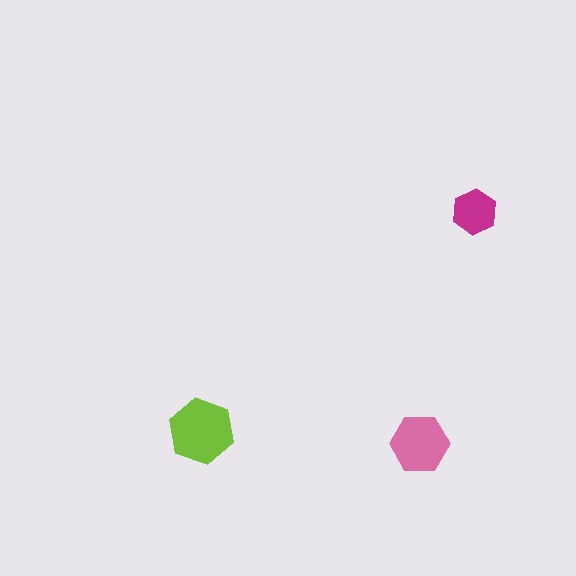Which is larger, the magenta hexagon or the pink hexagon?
The pink one.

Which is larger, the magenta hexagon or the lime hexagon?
The lime one.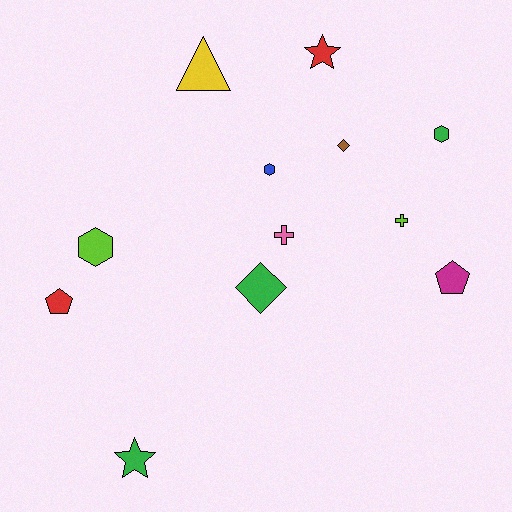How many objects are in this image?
There are 12 objects.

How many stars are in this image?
There are 2 stars.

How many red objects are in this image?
There are 2 red objects.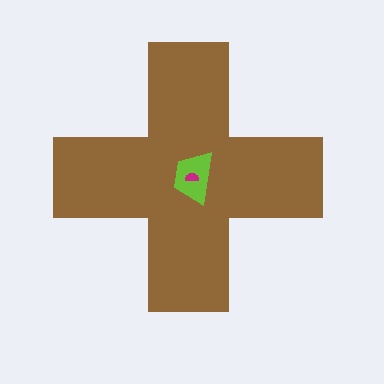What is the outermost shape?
The brown cross.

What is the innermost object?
The magenta semicircle.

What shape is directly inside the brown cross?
The lime trapezoid.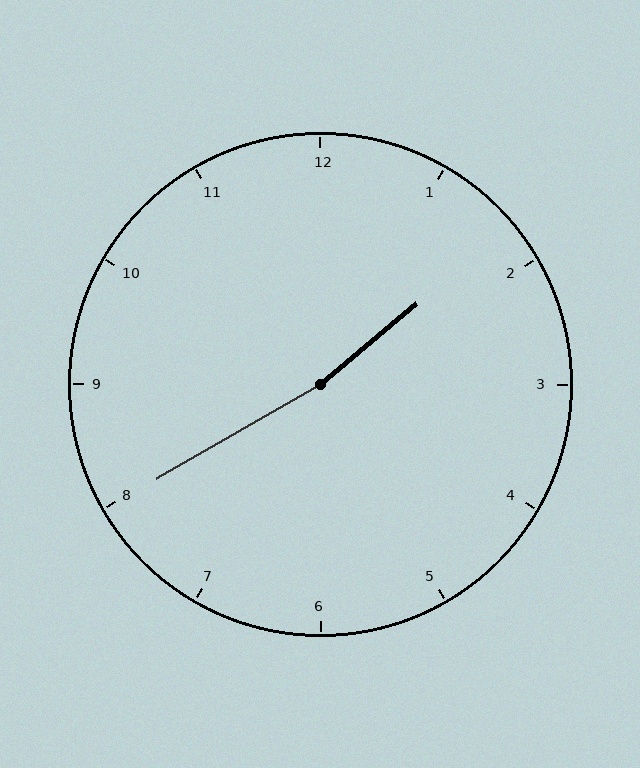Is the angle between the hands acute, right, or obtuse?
It is obtuse.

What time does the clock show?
1:40.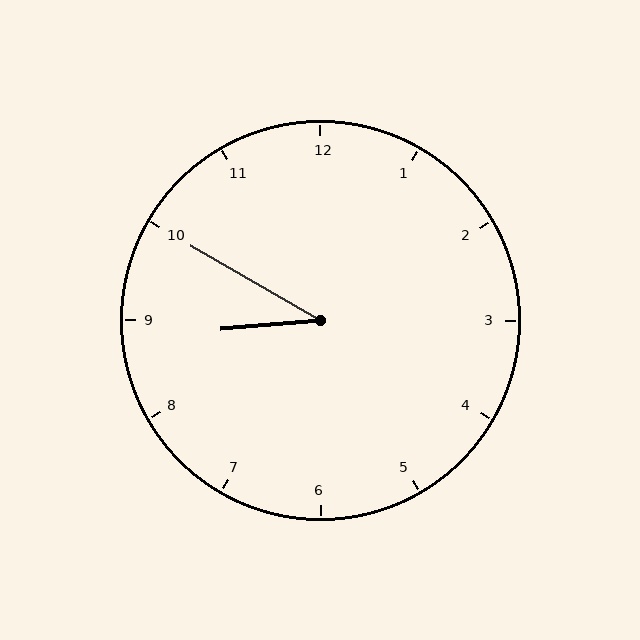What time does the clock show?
8:50.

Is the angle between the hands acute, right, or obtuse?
It is acute.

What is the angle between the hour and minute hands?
Approximately 35 degrees.